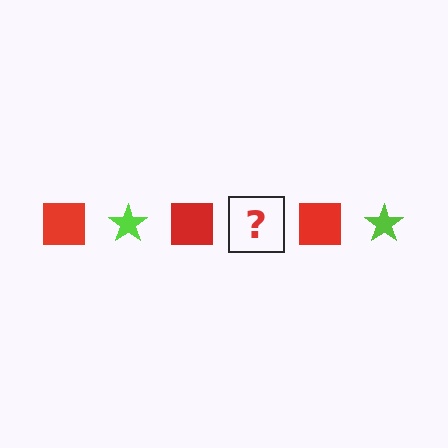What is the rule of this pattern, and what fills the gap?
The rule is that the pattern alternates between red square and lime star. The gap should be filled with a lime star.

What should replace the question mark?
The question mark should be replaced with a lime star.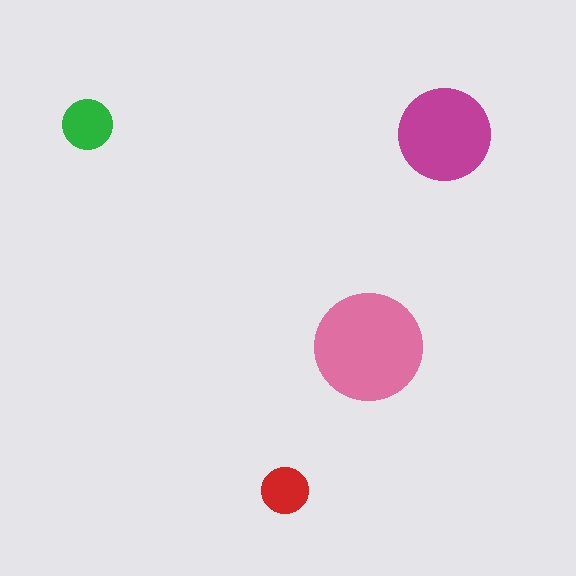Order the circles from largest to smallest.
the pink one, the magenta one, the green one, the red one.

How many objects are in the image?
There are 4 objects in the image.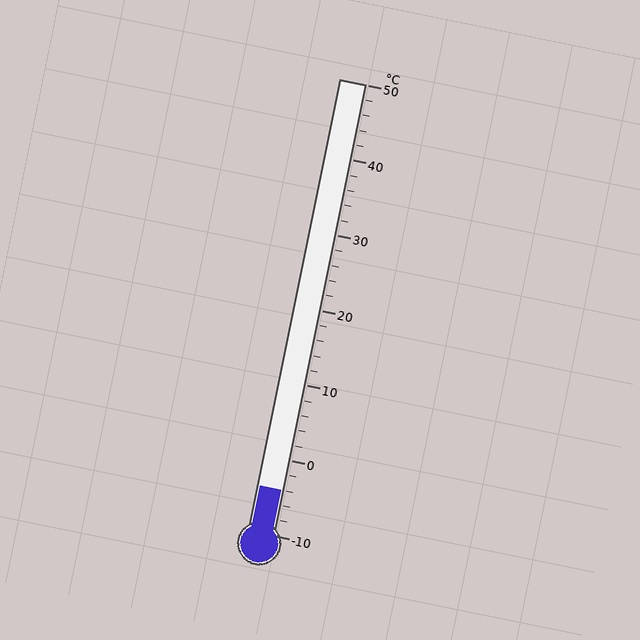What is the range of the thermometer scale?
The thermometer scale ranges from -10°C to 50°C.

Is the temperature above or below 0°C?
The temperature is below 0°C.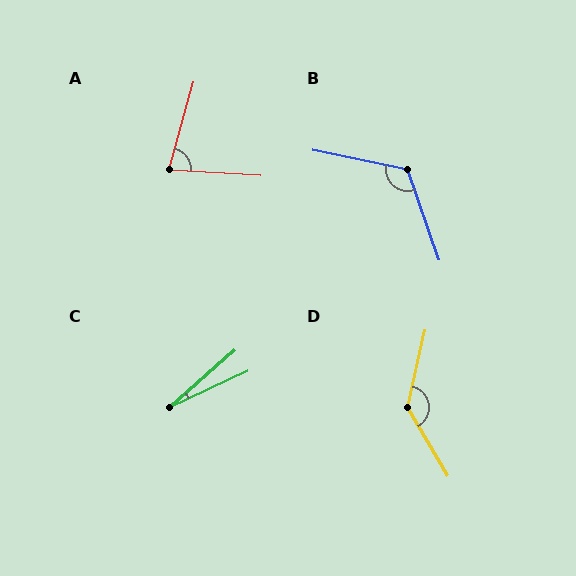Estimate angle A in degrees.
Approximately 78 degrees.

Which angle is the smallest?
C, at approximately 16 degrees.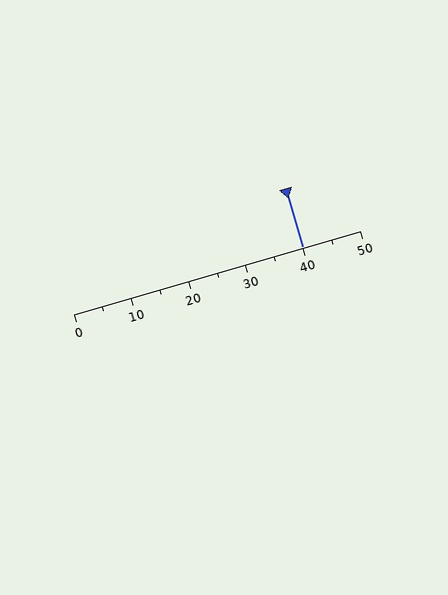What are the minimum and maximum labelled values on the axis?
The axis runs from 0 to 50.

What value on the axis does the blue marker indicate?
The marker indicates approximately 40.